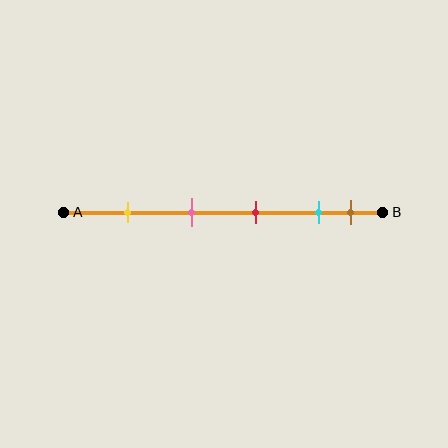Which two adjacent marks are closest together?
The cyan and brown marks are the closest adjacent pair.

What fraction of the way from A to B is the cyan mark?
The cyan mark is approximately 80% (0.8) of the way from A to B.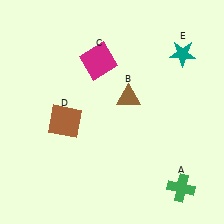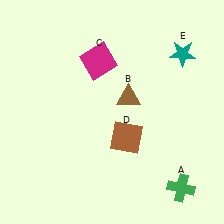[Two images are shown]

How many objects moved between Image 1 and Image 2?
1 object moved between the two images.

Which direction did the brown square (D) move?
The brown square (D) moved right.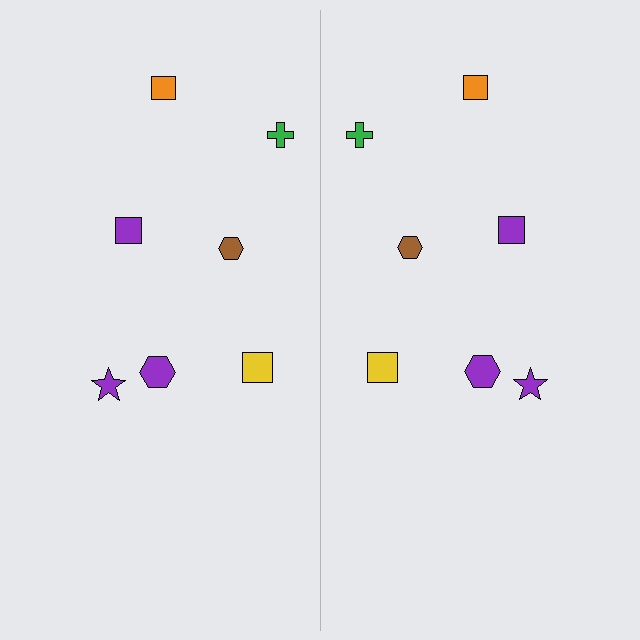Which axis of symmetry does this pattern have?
The pattern has a vertical axis of symmetry running through the center of the image.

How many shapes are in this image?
There are 14 shapes in this image.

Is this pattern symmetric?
Yes, this pattern has bilateral (reflection) symmetry.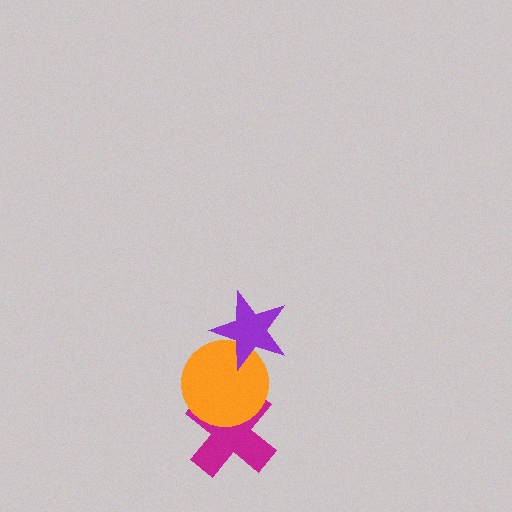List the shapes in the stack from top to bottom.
From top to bottom: the purple star, the orange circle, the magenta cross.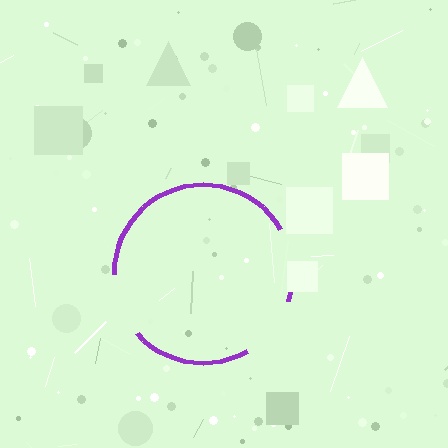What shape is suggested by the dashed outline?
The dashed outline suggests a circle.